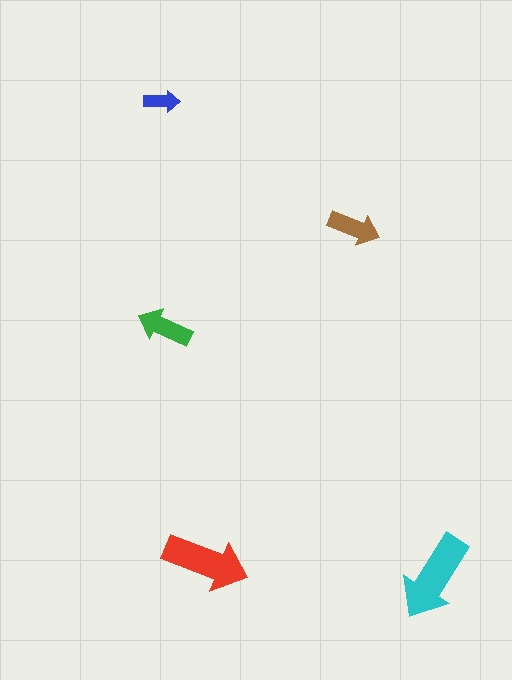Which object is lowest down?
The cyan arrow is bottommost.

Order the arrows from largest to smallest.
the cyan one, the red one, the green one, the brown one, the blue one.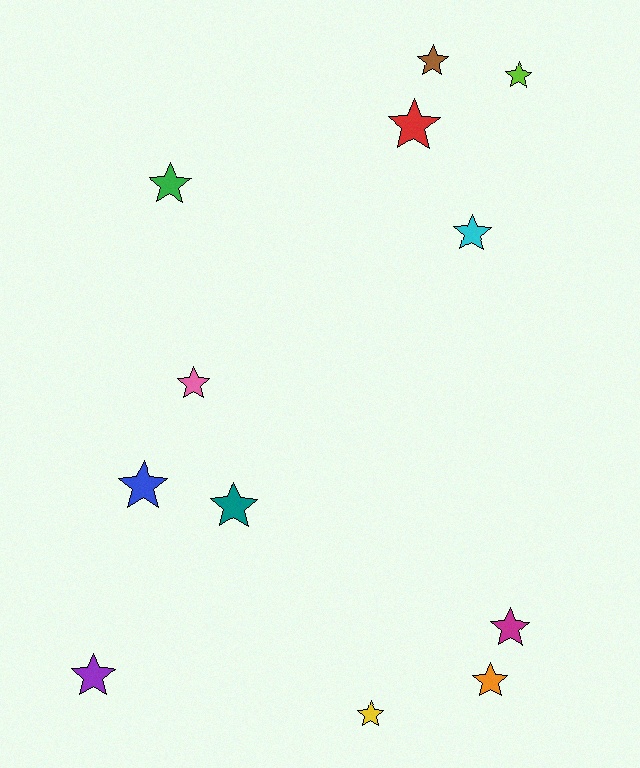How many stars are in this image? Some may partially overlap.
There are 12 stars.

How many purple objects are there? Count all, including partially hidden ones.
There is 1 purple object.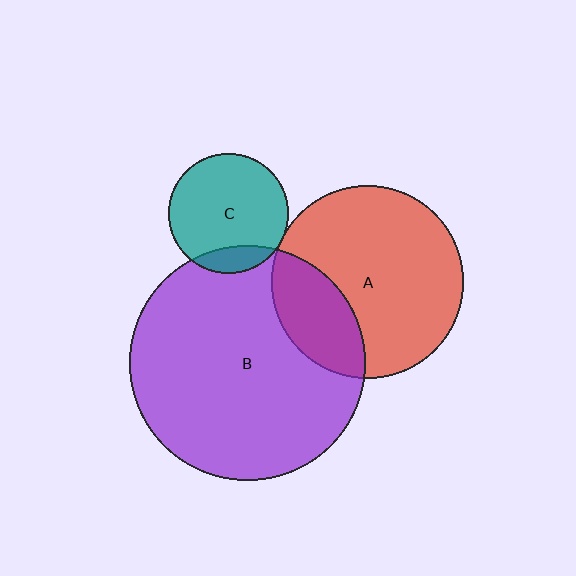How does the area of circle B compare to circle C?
Approximately 3.8 times.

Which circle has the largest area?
Circle B (purple).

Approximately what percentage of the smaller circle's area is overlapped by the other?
Approximately 15%.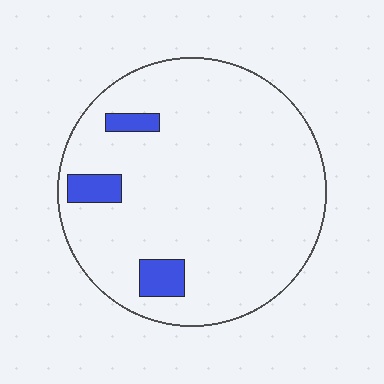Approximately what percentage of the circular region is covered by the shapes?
Approximately 10%.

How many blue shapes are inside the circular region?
3.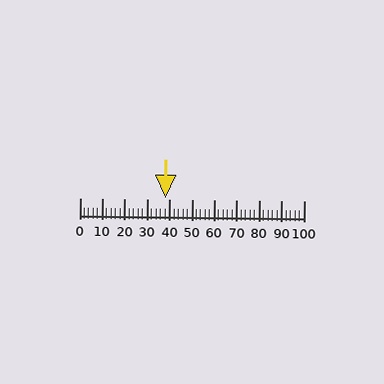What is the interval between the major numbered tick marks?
The major tick marks are spaced 10 units apart.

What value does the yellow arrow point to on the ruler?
The yellow arrow points to approximately 38.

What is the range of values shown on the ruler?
The ruler shows values from 0 to 100.